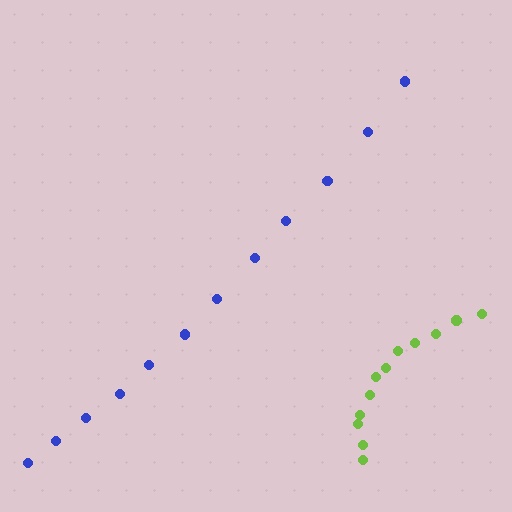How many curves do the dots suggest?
There are 2 distinct paths.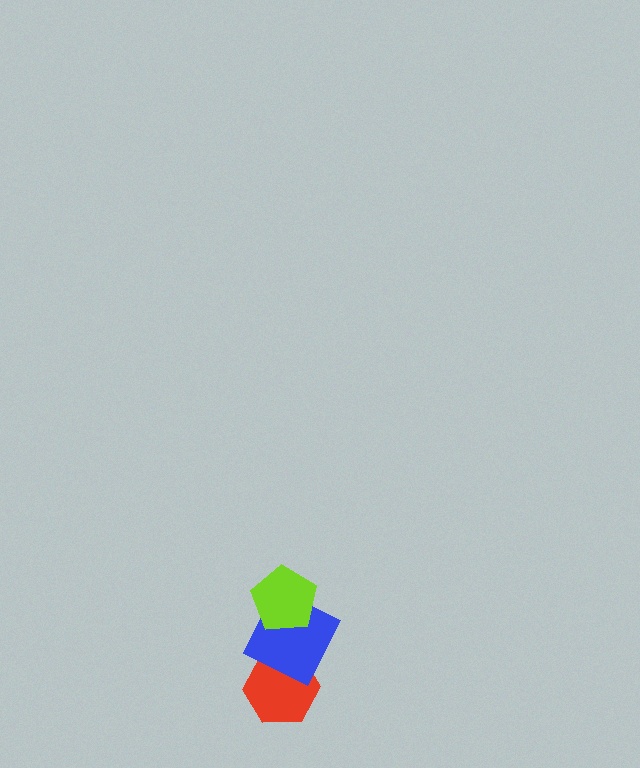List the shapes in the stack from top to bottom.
From top to bottom: the lime pentagon, the blue square, the red hexagon.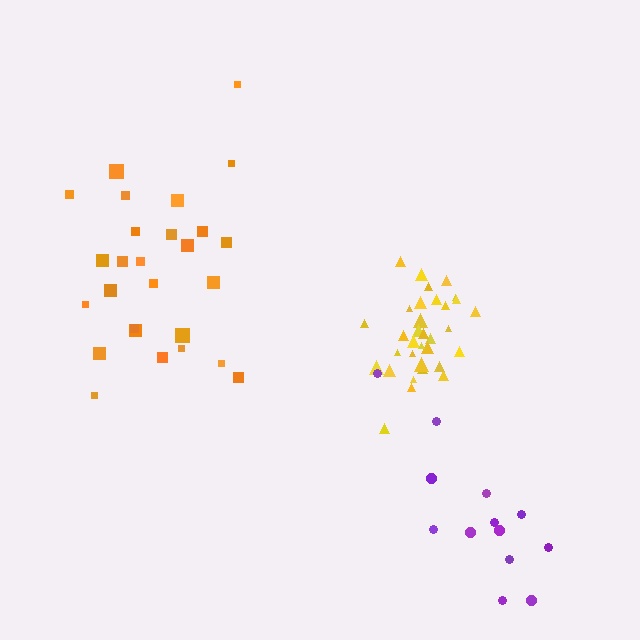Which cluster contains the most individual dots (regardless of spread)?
Yellow (33).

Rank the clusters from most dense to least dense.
yellow, orange, purple.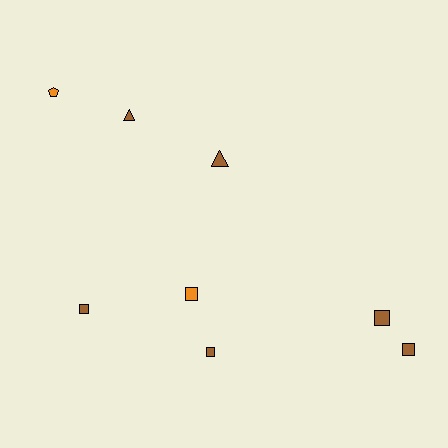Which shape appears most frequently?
Square, with 5 objects.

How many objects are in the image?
There are 8 objects.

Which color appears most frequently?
Brown, with 6 objects.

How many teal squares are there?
There are no teal squares.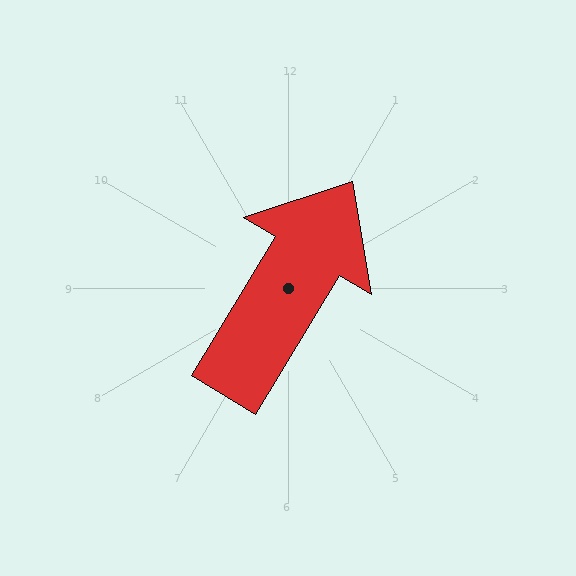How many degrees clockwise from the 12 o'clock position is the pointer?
Approximately 31 degrees.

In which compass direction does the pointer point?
Northeast.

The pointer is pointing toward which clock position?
Roughly 1 o'clock.